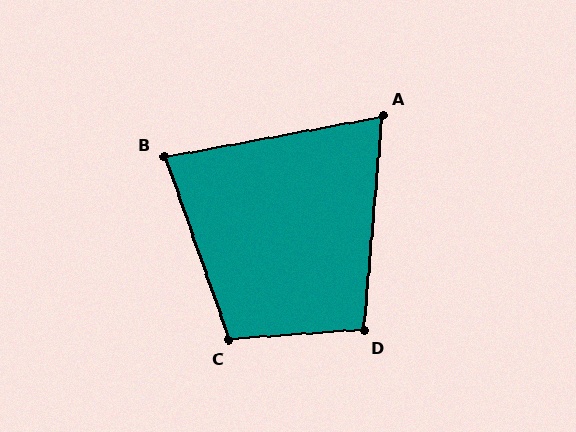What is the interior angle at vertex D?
Approximately 99 degrees (obtuse).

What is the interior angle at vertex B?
Approximately 81 degrees (acute).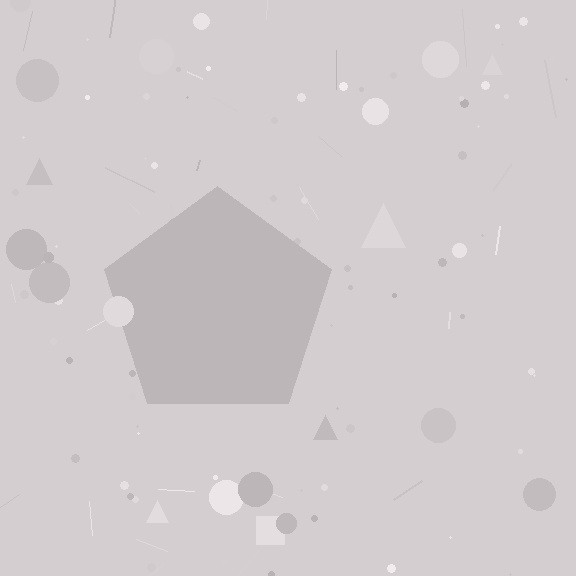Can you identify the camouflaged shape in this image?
The camouflaged shape is a pentagon.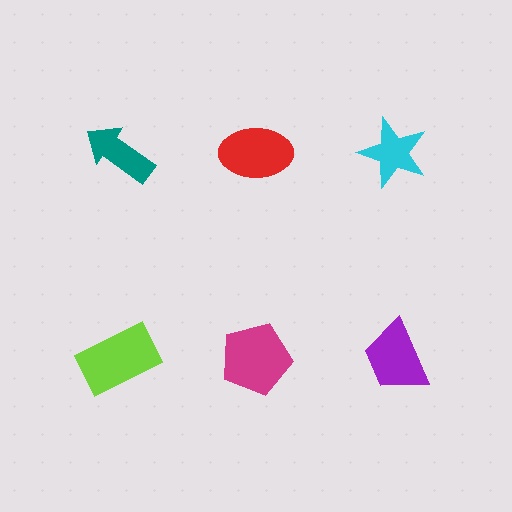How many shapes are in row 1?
3 shapes.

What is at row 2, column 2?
A magenta pentagon.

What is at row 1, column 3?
A cyan star.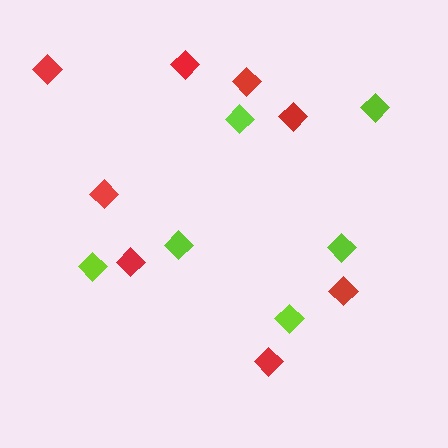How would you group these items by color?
There are 2 groups: one group of lime diamonds (6) and one group of red diamonds (8).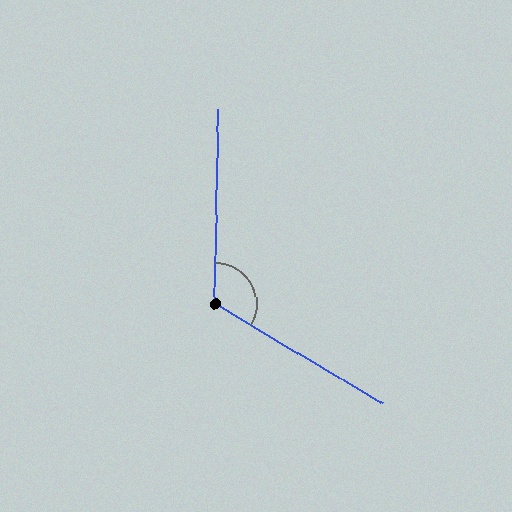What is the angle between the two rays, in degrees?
Approximately 120 degrees.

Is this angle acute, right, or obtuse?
It is obtuse.